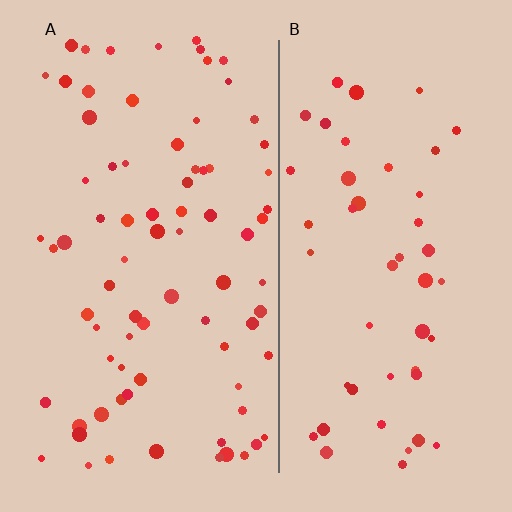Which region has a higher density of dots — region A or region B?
A (the left).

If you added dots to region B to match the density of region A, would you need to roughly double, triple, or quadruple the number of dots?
Approximately double.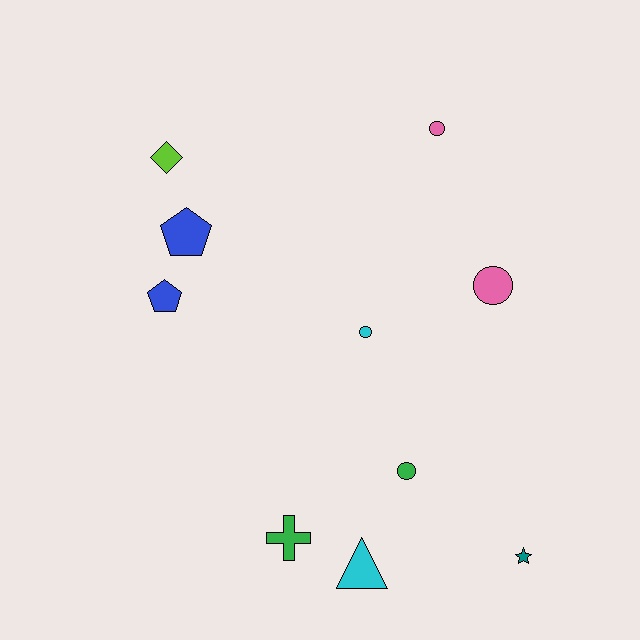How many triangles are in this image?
There is 1 triangle.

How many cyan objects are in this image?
There are 2 cyan objects.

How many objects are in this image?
There are 10 objects.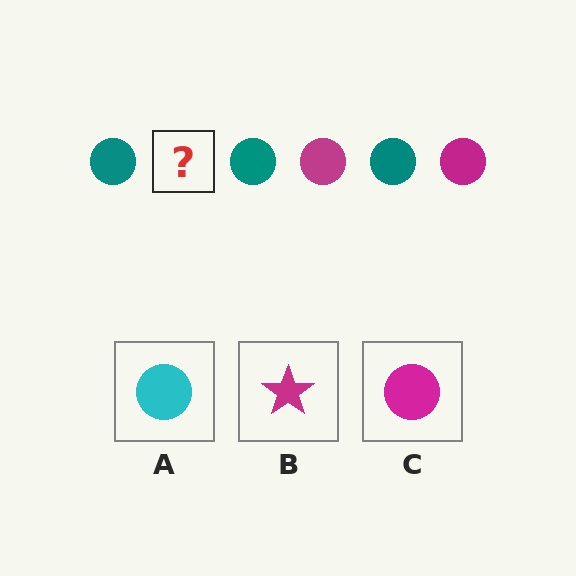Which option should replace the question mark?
Option C.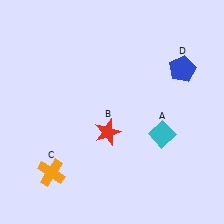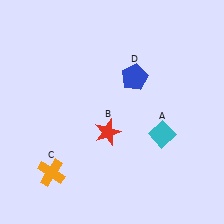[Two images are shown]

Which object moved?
The blue pentagon (D) moved left.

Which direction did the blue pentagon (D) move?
The blue pentagon (D) moved left.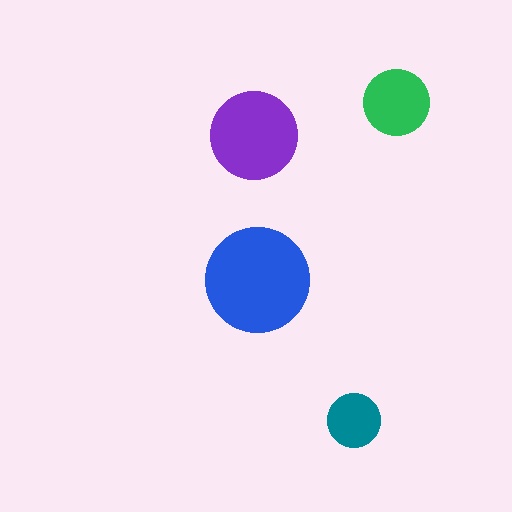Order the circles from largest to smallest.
the blue one, the purple one, the green one, the teal one.